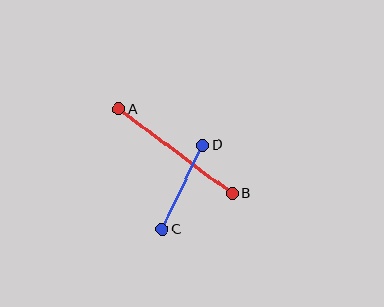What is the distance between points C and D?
The distance is approximately 93 pixels.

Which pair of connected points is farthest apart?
Points A and B are farthest apart.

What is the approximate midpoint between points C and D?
The midpoint is at approximately (183, 187) pixels.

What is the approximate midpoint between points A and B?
The midpoint is at approximately (175, 151) pixels.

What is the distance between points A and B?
The distance is approximately 141 pixels.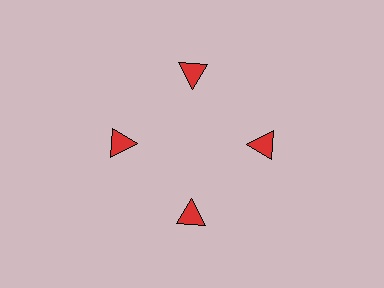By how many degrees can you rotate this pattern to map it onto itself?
The pattern maps onto itself every 90 degrees of rotation.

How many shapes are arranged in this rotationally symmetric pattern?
There are 4 shapes, arranged in 4 groups of 1.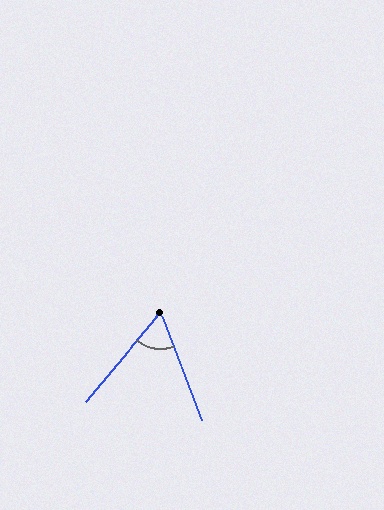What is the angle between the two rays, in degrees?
Approximately 61 degrees.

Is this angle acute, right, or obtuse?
It is acute.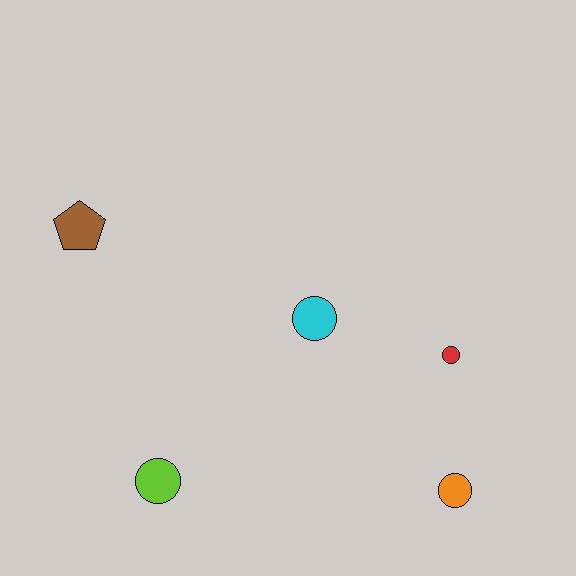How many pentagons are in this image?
There is 1 pentagon.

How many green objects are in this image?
There are no green objects.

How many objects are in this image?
There are 5 objects.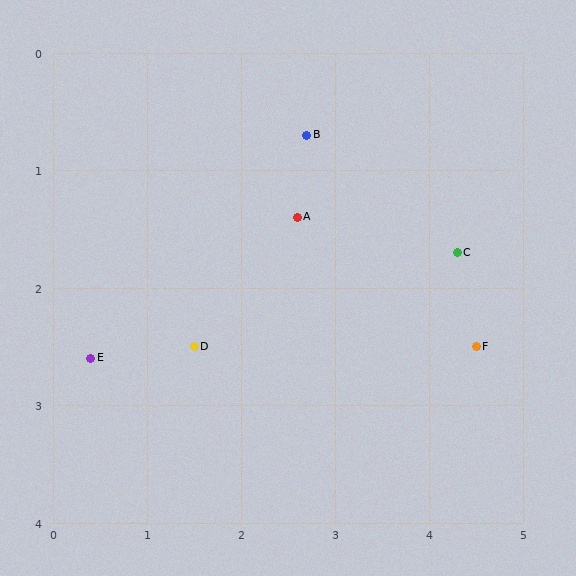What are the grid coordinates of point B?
Point B is at approximately (2.7, 0.7).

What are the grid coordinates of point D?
Point D is at approximately (1.5, 2.5).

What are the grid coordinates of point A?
Point A is at approximately (2.6, 1.4).